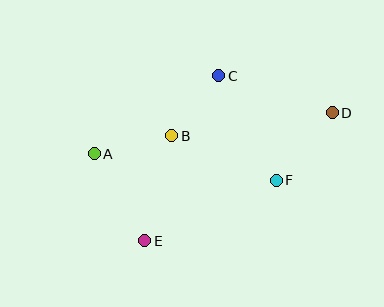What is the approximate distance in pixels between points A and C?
The distance between A and C is approximately 147 pixels.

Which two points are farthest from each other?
Points A and D are farthest from each other.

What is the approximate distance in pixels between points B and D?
The distance between B and D is approximately 162 pixels.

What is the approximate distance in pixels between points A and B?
The distance between A and B is approximately 79 pixels.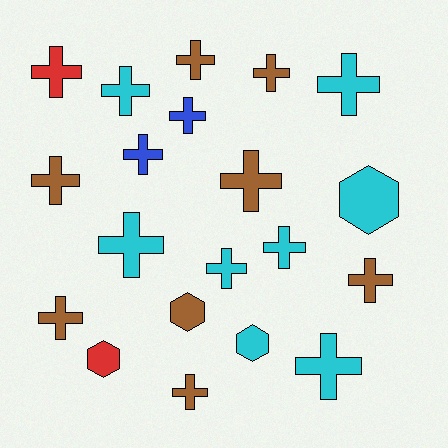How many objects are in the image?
There are 20 objects.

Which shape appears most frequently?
Cross, with 16 objects.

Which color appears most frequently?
Brown, with 8 objects.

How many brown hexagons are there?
There is 1 brown hexagon.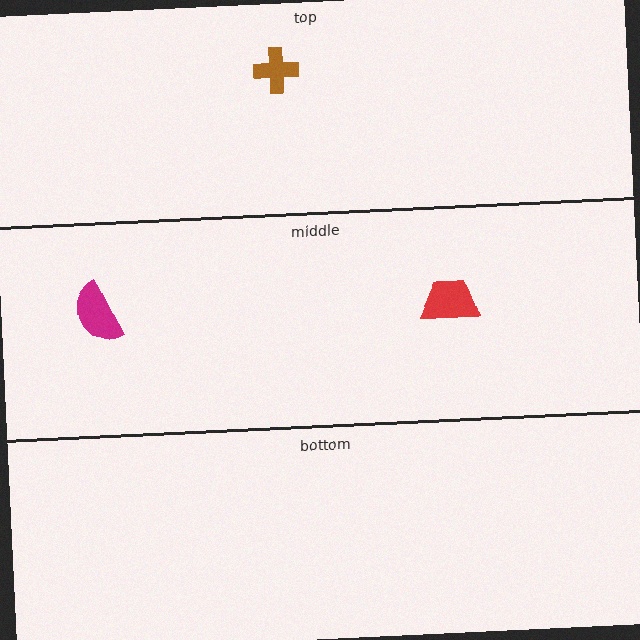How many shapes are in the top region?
1.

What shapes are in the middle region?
The magenta semicircle, the red trapezoid.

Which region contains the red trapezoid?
The middle region.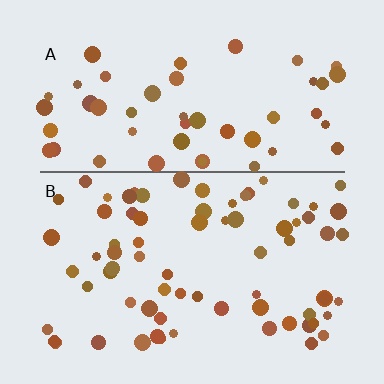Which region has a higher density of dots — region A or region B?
B (the bottom).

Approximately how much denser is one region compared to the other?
Approximately 1.5× — region B over region A.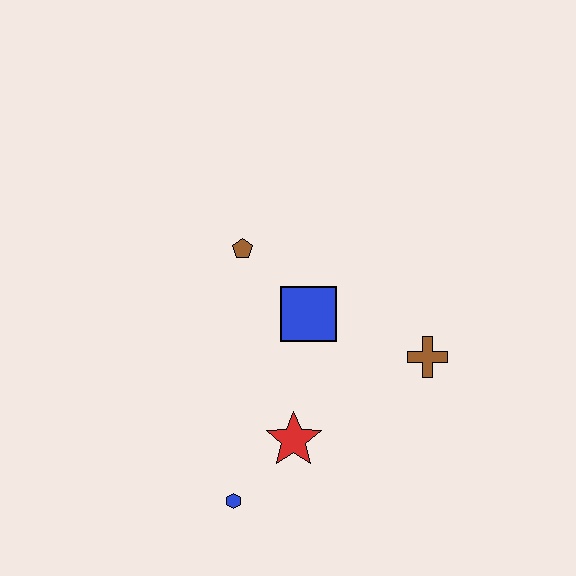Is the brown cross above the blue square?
No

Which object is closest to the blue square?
The brown pentagon is closest to the blue square.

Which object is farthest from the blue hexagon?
The brown pentagon is farthest from the blue hexagon.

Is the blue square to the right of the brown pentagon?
Yes